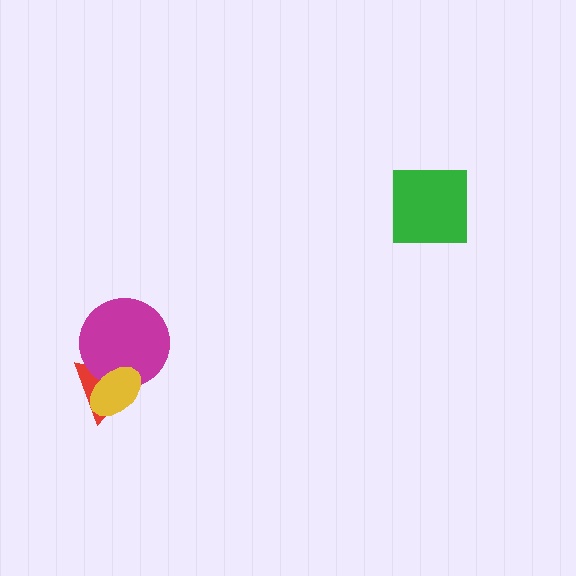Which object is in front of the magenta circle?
The yellow ellipse is in front of the magenta circle.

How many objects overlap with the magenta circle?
2 objects overlap with the magenta circle.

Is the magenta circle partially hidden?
Yes, it is partially covered by another shape.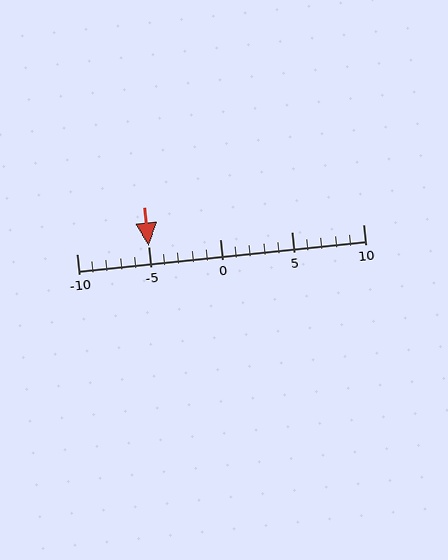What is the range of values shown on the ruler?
The ruler shows values from -10 to 10.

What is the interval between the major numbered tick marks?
The major tick marks are spaced 5 units apart.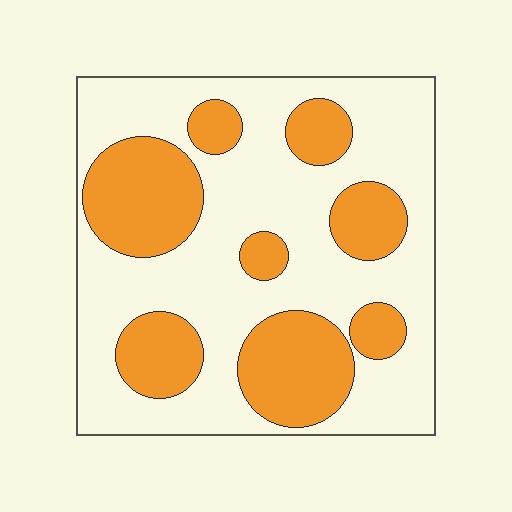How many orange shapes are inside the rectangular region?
8.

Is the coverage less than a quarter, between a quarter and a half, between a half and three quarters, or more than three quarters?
Between a quarter and a half.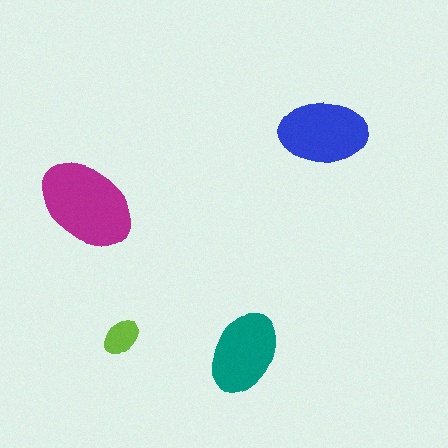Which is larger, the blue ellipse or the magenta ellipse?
The magenta one.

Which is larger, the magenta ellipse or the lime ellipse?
The magenta one.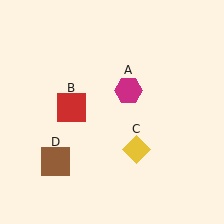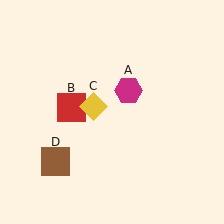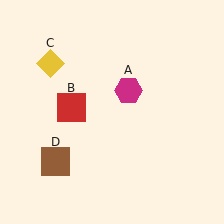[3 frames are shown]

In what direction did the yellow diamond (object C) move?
The yellow diamond (object C) moved up and to the left.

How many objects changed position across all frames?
1 object changed position: yellow diamond (object C).